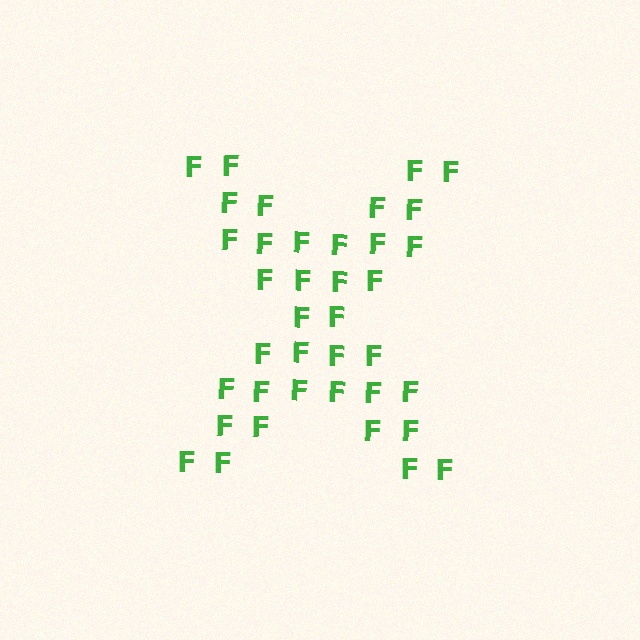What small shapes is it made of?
It is made of small letter F's.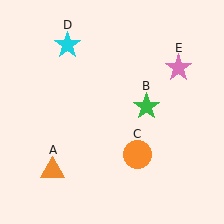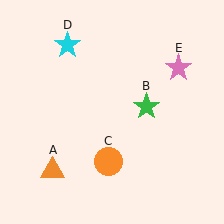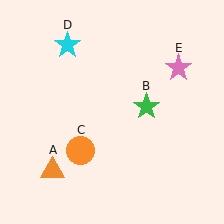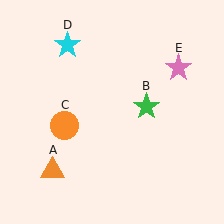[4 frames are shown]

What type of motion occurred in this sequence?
The orange circle (object C) rotated clockwise around the center of the scene.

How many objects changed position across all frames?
1 object changed position: orange circle (object C).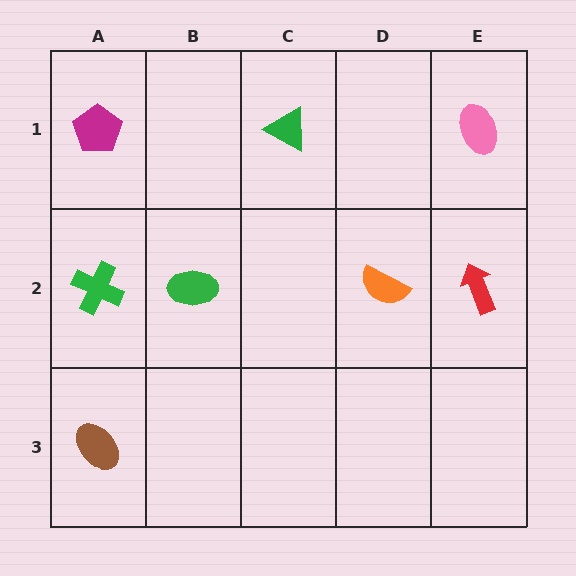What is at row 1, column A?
A magenta pentagon.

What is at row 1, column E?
A pink ellipse.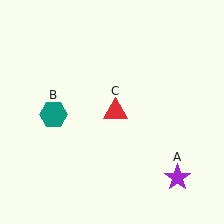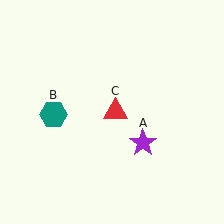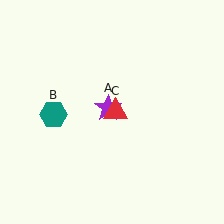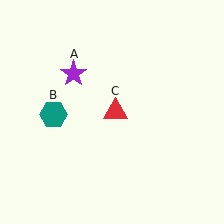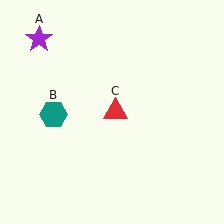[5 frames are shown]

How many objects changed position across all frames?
1 object changed position: purple star (object A).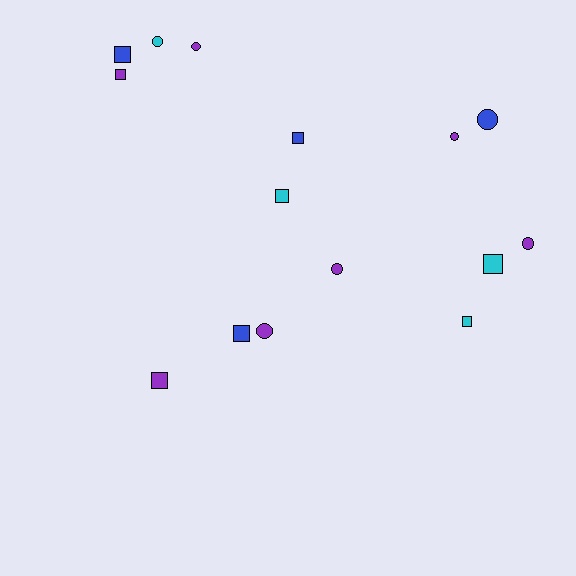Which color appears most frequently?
Purple, with 7 objects.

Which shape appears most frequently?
Square, with 8 objects.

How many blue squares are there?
There are 3 blue squares.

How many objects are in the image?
There are 15 objects.